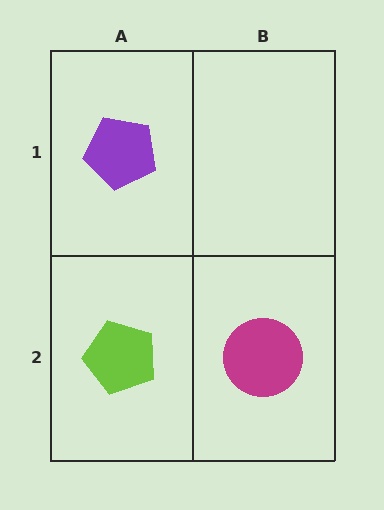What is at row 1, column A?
A purple pentagon.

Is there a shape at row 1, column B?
No, that cell is empty.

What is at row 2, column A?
A lime pentagon.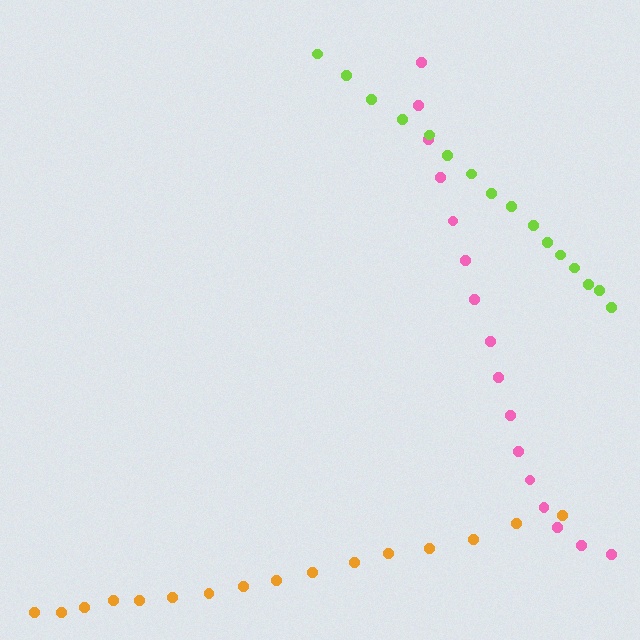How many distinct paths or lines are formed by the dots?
There are 3 distinct paths.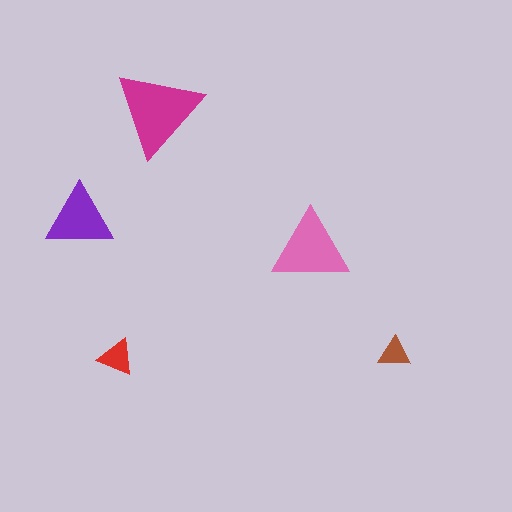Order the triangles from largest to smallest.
the magenta one, the pink one, the purple one, the red one, the brown one.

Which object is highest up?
The magenta triangle is topmost.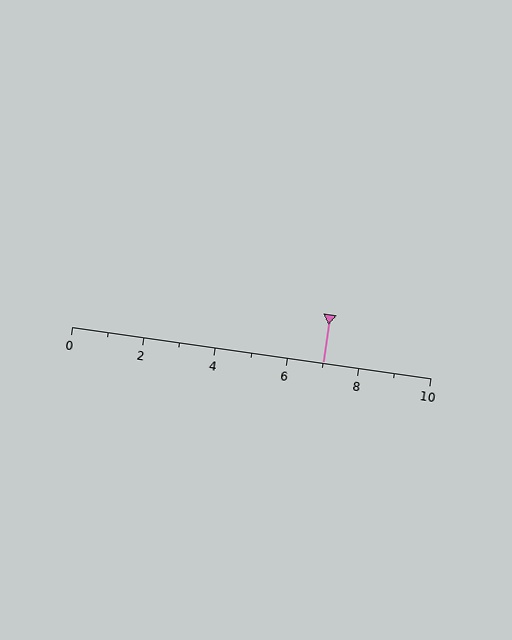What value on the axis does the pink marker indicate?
The marker indicates approximately 7.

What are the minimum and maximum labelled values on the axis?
The axis runs from 0 to 10.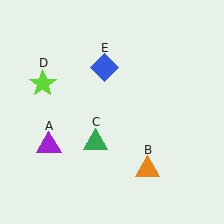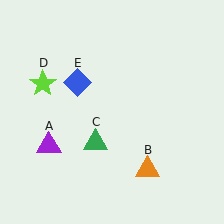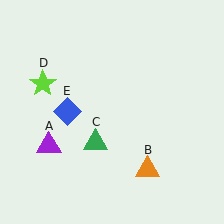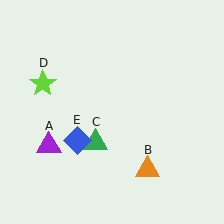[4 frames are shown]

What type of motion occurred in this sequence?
The blue diamond (object E) rotated counterclockwise around the center of the scene.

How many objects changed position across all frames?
1 object changed position: blue diamond (object E).